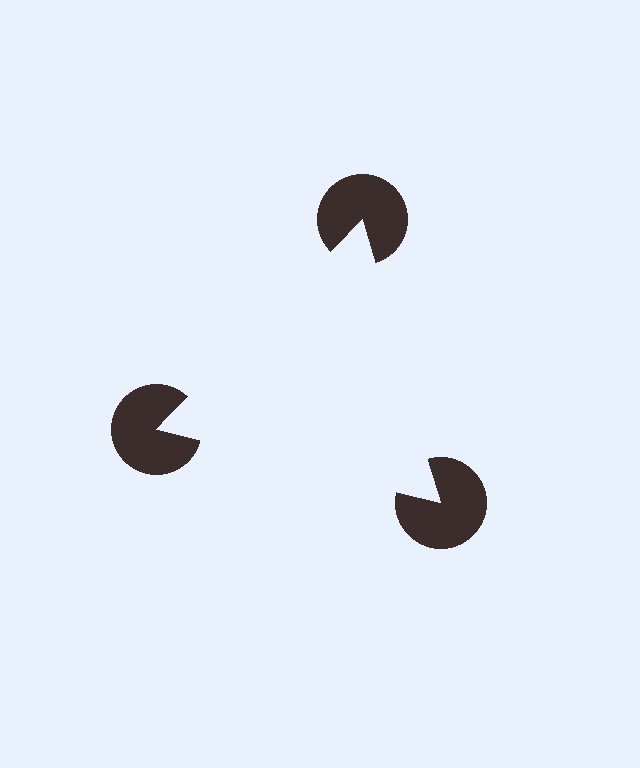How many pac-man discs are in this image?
There are 3 — one at each vertex of the illusory triangle.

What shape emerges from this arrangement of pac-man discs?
An illusory triangle — its edges are inferred from the aligned wedge cuts in the pac-man discs, not physically drawn.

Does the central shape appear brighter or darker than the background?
It typically appears slightly brighter than the background, even though no actual brightness change is drawn.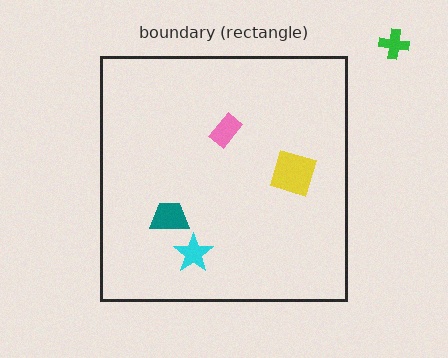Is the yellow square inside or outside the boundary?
Inside.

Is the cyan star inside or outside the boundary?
Inside.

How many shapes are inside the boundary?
4 inside, 1 outside.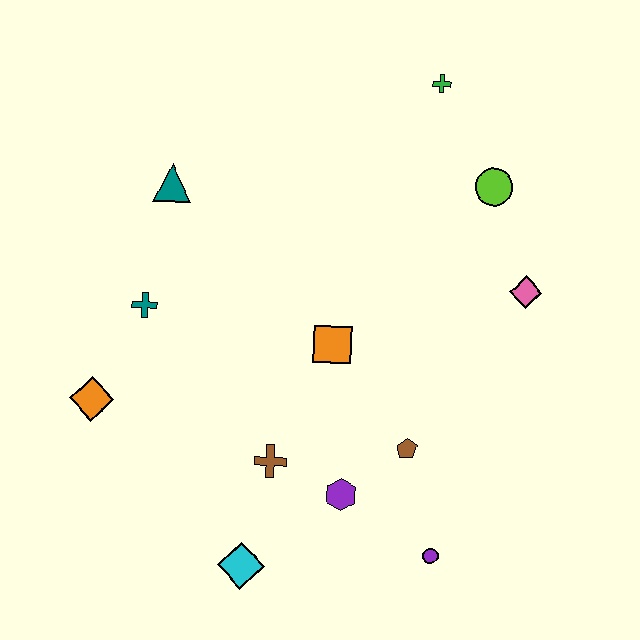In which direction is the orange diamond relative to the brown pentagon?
The orange diamond is to the left of the brown pentagon.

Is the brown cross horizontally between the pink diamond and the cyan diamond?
Yes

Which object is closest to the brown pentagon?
The purple hexagon is closest to the brown pentagon.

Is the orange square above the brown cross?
Yes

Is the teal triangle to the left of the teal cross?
No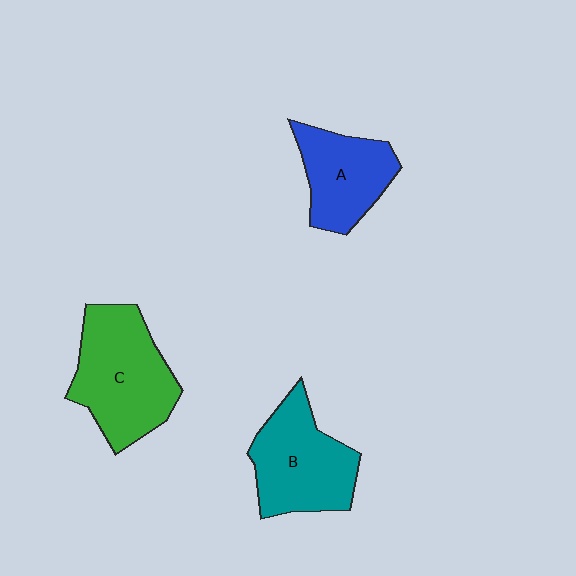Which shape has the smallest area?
Shape A (blue).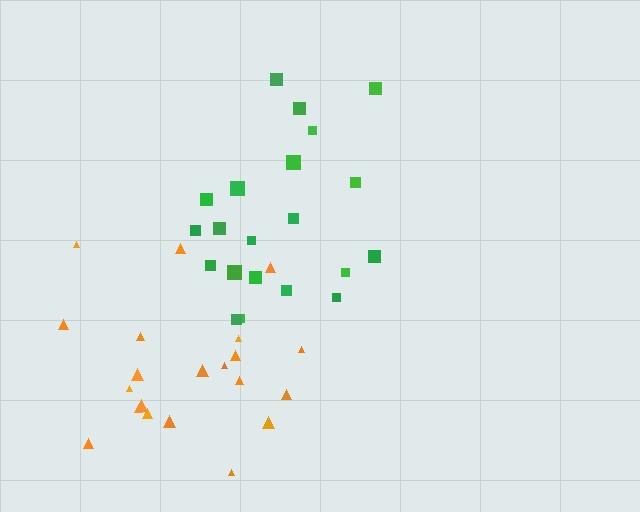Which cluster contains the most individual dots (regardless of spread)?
Green (21).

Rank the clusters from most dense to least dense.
orange, green.